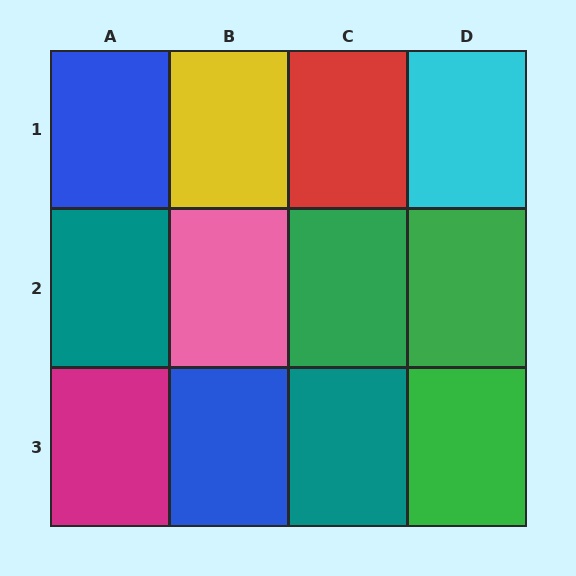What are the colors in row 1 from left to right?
Blue, yellow, red, cyan.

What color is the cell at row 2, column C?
Green.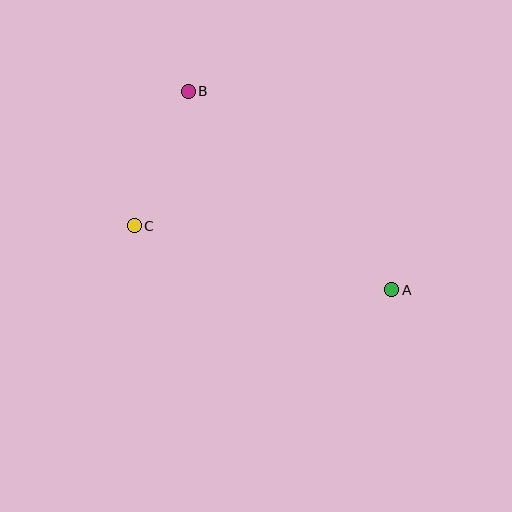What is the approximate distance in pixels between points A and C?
The distance between A and C is approximately 266 pixels.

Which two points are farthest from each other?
Points A and B are farthest from each other.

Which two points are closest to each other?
Points B and C are closest to each other.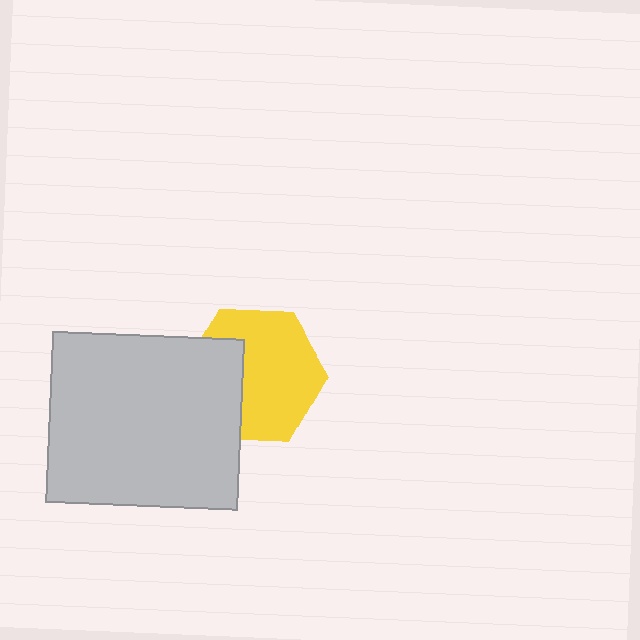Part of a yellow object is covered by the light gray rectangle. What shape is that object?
It is a hexagon.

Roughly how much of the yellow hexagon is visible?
Most of it is visible (roughly 67%).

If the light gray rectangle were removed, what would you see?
You would see the complete yellow hexagon.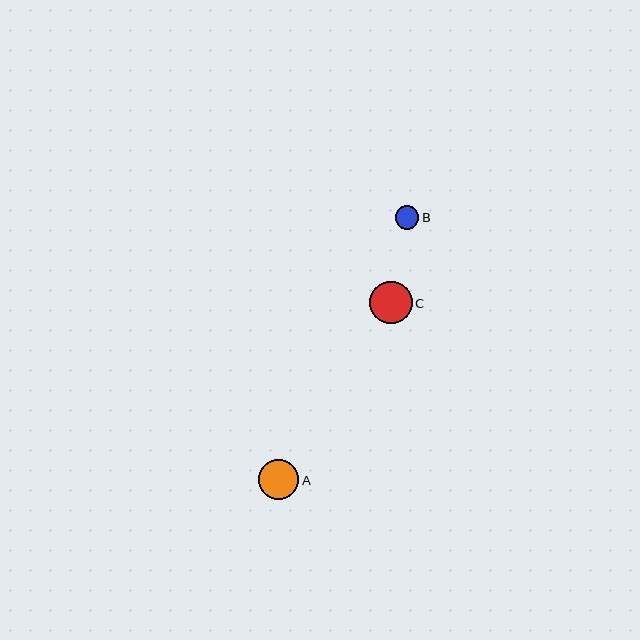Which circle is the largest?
Circle C is the largest with a size of approximately 43 pixels.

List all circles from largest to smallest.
From largest to smallest: C, A, B.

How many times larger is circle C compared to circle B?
Circle C is approximately 1.8 times the size of circle B.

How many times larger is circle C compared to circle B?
Circle C is approximately 1.8 times the size of circle B.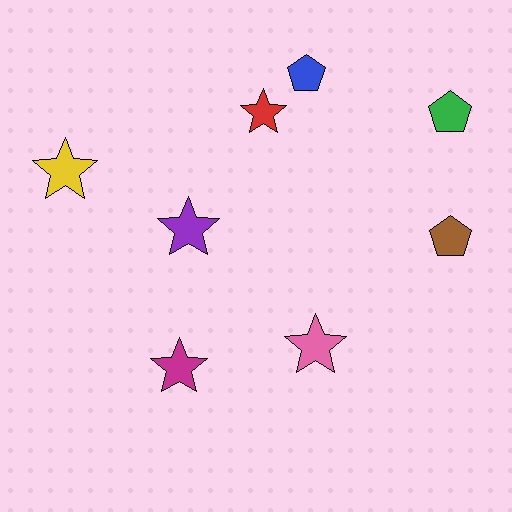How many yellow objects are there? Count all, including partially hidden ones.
There is 1 yellow object.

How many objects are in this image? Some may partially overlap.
There are 8 objects.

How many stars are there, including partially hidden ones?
There are 5 stars.